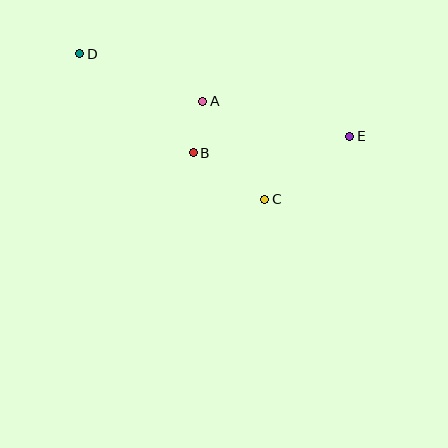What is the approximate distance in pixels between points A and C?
The distance between A and C is approximately 116 pixels.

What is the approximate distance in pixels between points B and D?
The distance between B and D is approximately 151 pixels.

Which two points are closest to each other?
Points A and B are closest to each other.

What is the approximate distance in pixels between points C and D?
The distance between C and D is approximately 235 pixels.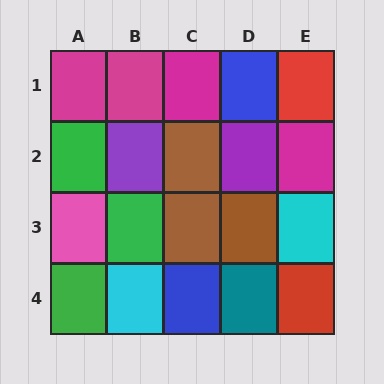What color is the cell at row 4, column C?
Blue.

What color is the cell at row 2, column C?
Brown.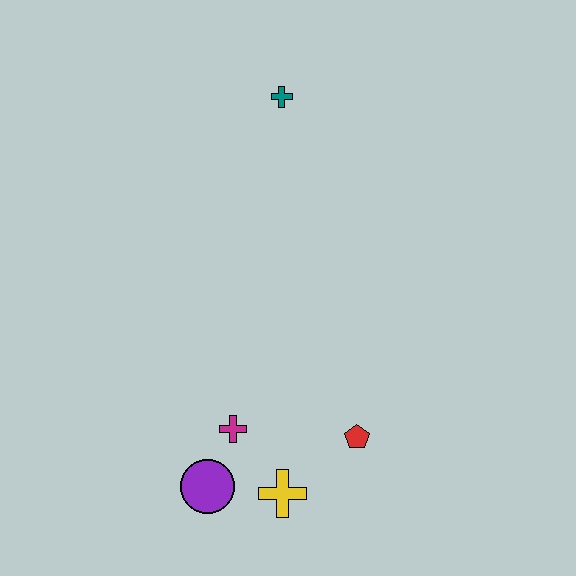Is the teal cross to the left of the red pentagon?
Yes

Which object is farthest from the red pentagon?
The teal cross is farthest from the red pentagon.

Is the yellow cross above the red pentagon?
No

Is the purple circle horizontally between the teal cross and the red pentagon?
No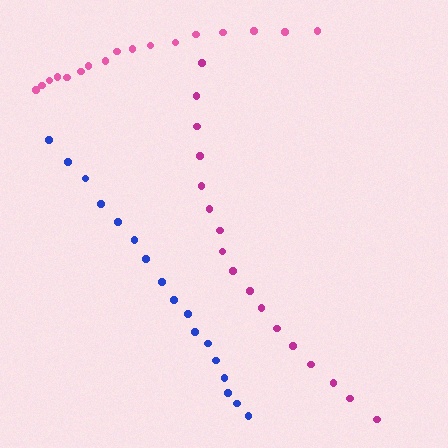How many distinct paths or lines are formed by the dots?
There are 3 distinct paths.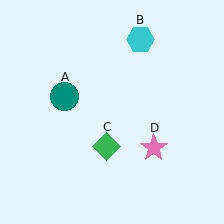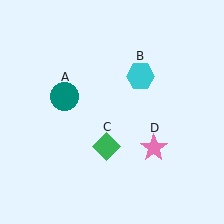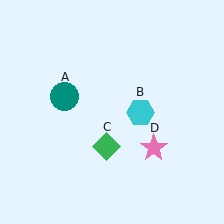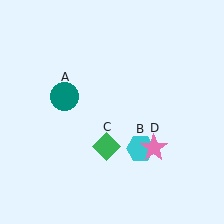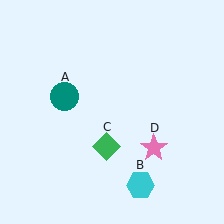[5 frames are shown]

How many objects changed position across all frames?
1 object changed position: cyan hexagon (object B).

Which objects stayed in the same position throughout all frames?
Teal circle (object A) and green diamond (object C) and pink star (object D) remained stationary.